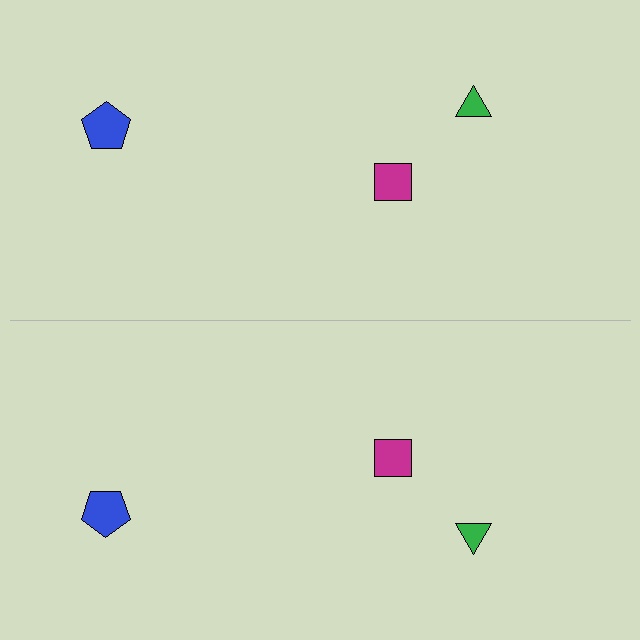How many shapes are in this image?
There are 6 shapes in this image.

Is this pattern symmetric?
Yes, this pattern has bilateral (reflection) symmetry.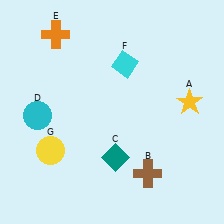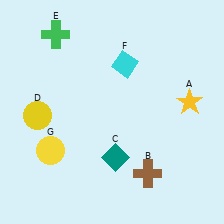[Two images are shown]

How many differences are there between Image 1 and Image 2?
There are 2 differences between the two images.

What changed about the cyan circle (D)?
In Image 1, D is cyan. In Image 2, it changed to yellow.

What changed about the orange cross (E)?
In Image 1, E is orange. In Image 2, it changed to green.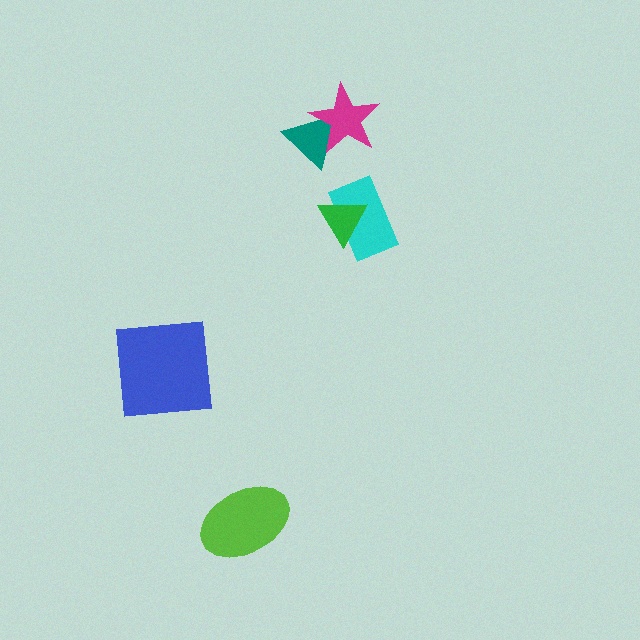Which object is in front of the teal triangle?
The magenta star is in front of the teal triangle.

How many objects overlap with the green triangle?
1 object overlaps with the green triangle.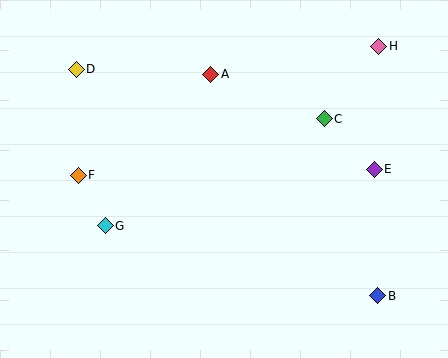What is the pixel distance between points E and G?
The distance between E and G is 275 pixels.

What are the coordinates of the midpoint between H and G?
The midpoint between H and G is at (242, 136).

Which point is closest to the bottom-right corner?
Point B is closest to the bottom-right corner.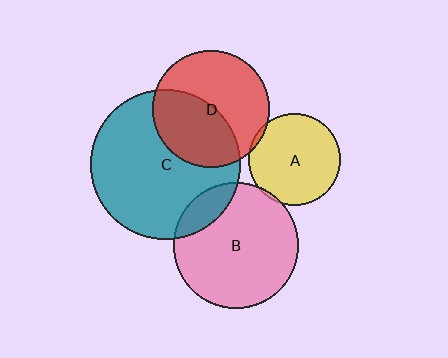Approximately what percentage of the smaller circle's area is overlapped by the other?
Approximately 45%.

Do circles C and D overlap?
Yes.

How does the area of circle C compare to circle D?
Approximately 1.6 times.